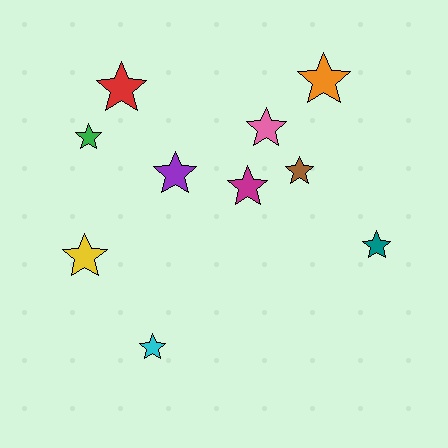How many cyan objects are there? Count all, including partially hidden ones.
There is 1 cyan object.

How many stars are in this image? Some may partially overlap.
There are 10 stars.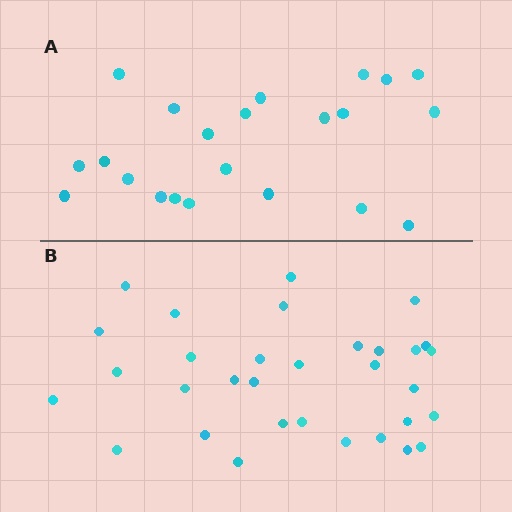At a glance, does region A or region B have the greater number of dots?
Region B (the bottom region) has more dots.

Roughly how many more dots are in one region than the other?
Region B has roughly 10 or so more dots than region A.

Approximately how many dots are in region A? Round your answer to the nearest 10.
About 20 dots. (The exact count is 22, which rounds to 20.)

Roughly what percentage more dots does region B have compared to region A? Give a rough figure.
About 45% more.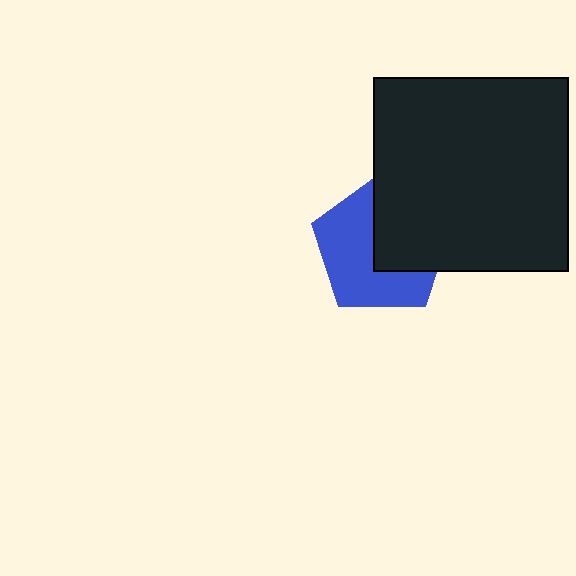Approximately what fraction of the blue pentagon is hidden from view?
Roughly 43% of the blue pentagon is hidden behind the black rectangle.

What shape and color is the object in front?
The object in front is a black rectangle.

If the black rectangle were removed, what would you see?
You would see the complete blue pentagon.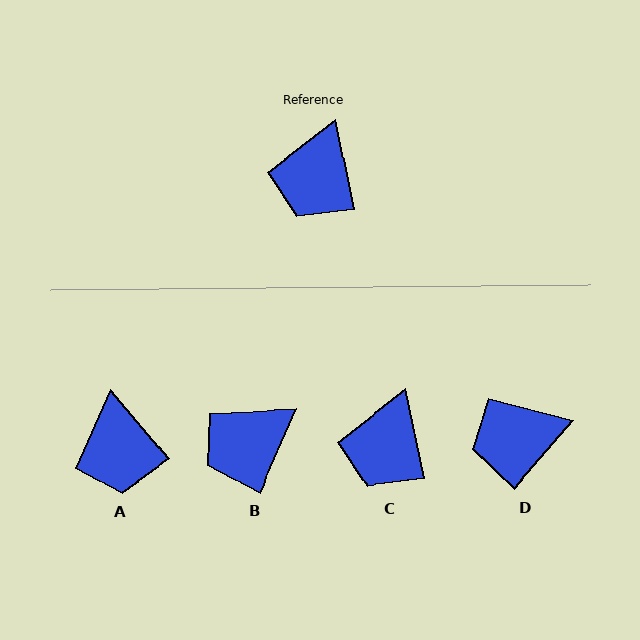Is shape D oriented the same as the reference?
No, it is off by about 52 degrees.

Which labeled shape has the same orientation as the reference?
C.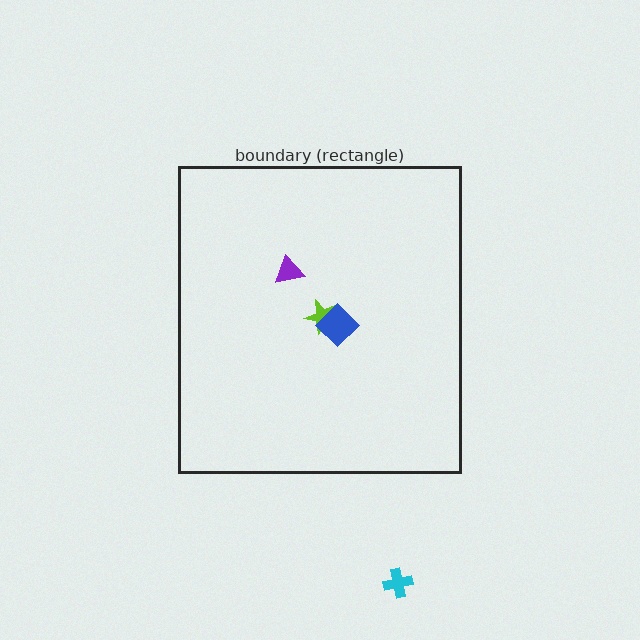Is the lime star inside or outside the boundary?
Inside.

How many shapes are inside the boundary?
3 inside, 1 outside.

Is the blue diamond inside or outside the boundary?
Inside.